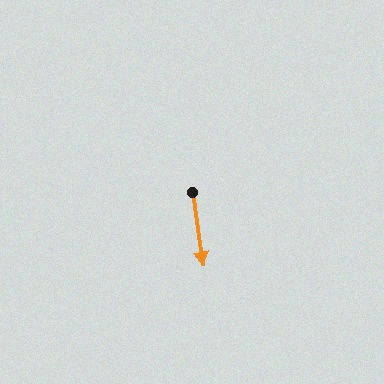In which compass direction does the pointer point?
South.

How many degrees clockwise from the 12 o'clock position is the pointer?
Approximately 172 degrees.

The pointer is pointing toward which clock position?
Roughly 6 o'clock.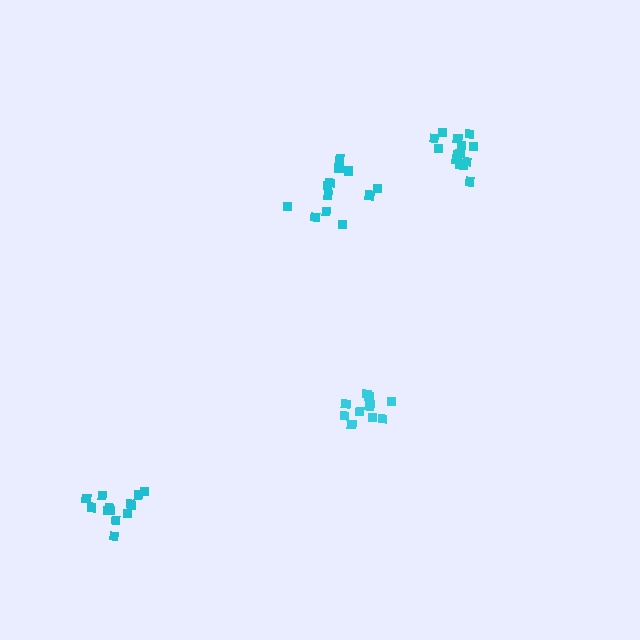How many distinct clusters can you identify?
There are 4 distinct clusters.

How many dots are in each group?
Group 1: 12 dots, Group 2: 13 dots, Group 3: 11 dots, Group 4: 14 dots (50 total).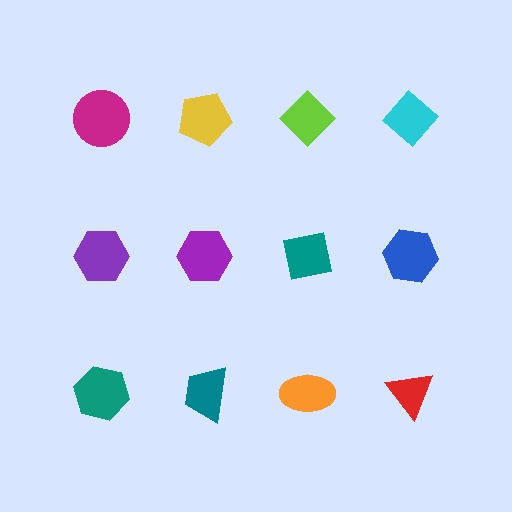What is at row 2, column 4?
A blue hexagon.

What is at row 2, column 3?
A teal square.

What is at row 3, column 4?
A red triangle.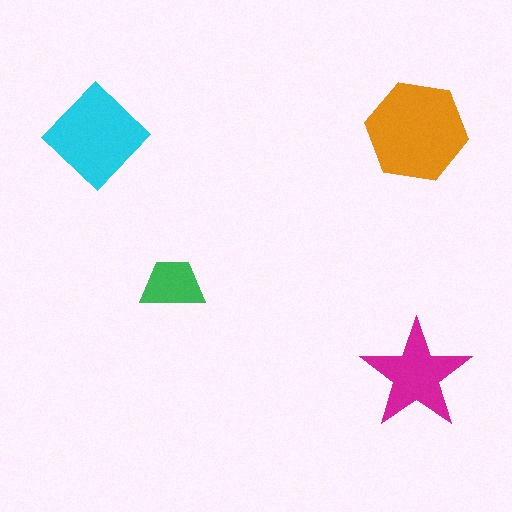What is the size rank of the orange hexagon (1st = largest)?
1st.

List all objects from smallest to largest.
The green trapezoid, the magenta star, the cyan diamond, the orange hexagon.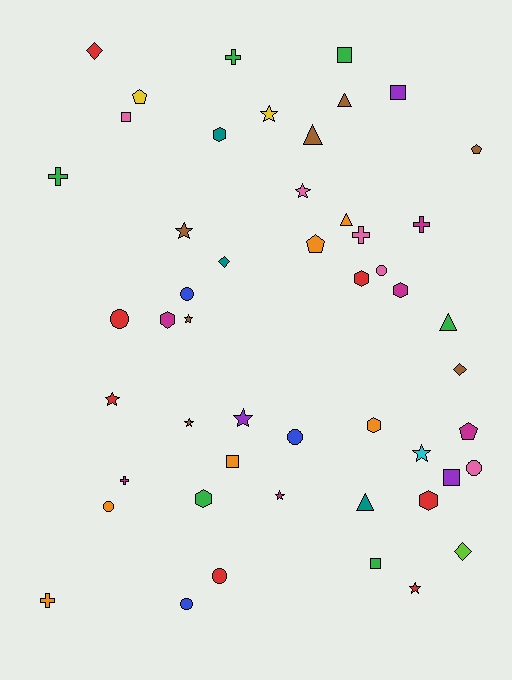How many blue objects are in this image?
There are 3 blue objects.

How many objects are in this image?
There are 50 objects.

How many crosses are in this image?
There are 6 crosses.